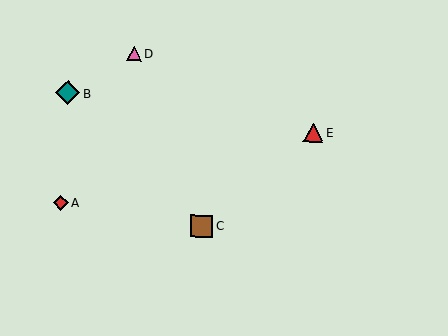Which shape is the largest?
The teal diamond (labeled B) is the largest.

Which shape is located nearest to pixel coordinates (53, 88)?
The teal diamond (labeled B) at (68, 93) is nearest to that location.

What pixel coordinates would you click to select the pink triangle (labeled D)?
Click at (134, 54) to select the pink triangle D.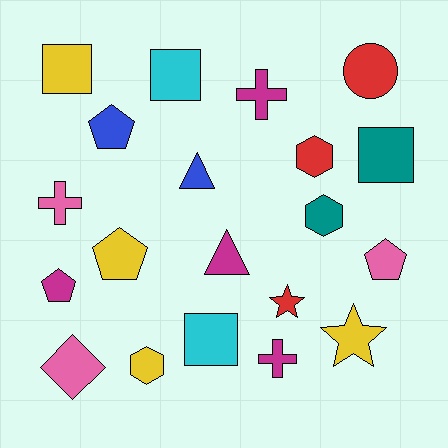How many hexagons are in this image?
There are 3 hexagons.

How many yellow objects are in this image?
There are 4 yellow objects.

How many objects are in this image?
There are 20 objects.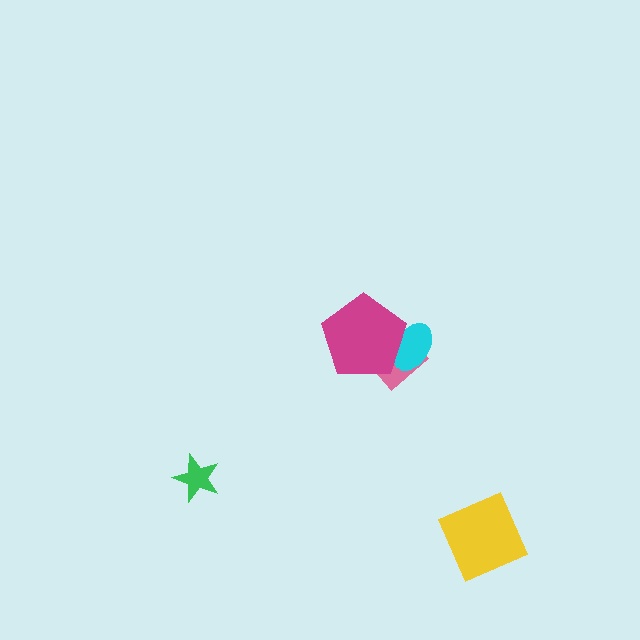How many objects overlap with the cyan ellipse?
2 objects overlap with the cyan ellipse.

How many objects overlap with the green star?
0 objects overlap with the green star.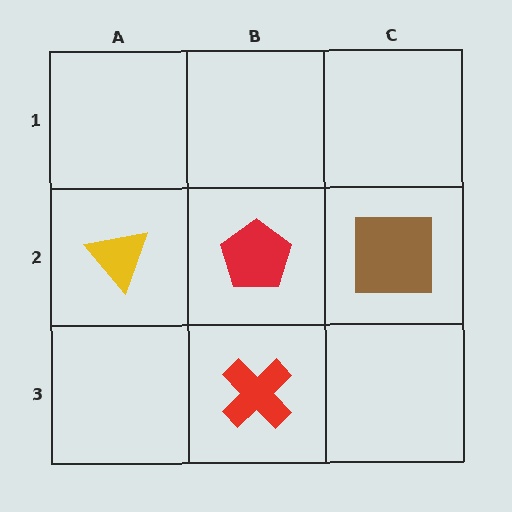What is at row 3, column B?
A red cross.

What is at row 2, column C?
A brown square.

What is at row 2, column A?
A yellow triangle.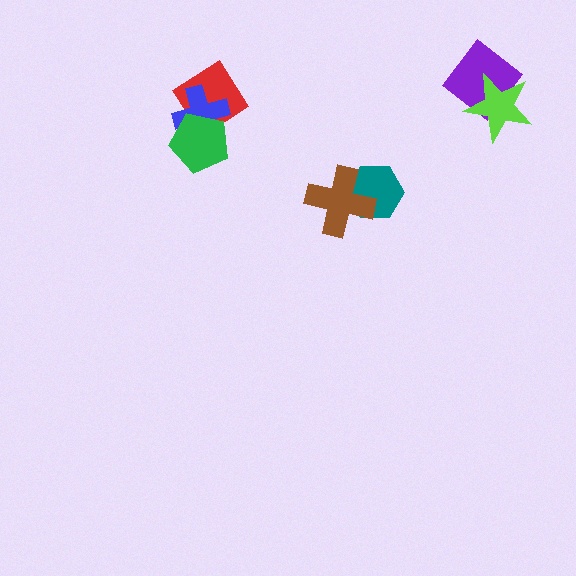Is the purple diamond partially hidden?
Yes, it is partially covered by another shape.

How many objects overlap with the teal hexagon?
1 object overlaps with the teal hexagon.